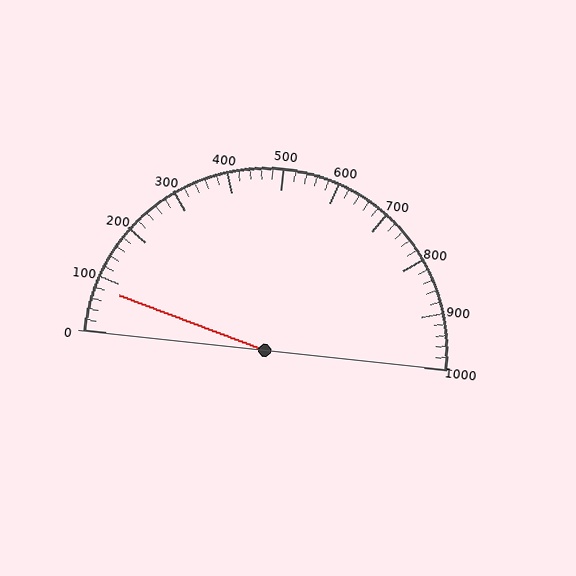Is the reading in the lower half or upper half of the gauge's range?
The reading is in the lower half of the range (0 to 1000).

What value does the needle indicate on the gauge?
The needle indicates approximately 80.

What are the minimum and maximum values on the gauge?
The gauge ranges from 0 to 1000.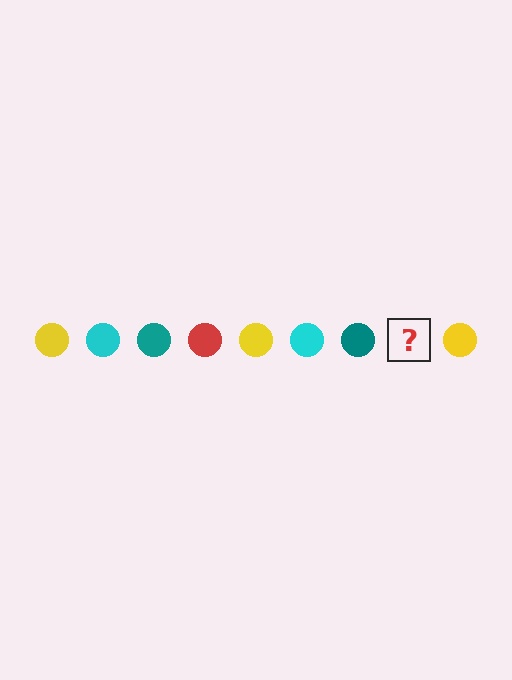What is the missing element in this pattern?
The missing element is a red circle.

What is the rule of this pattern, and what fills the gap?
The rule is that the pattern cycles through yellow, cyan, teal, red circles. The gap should be filled with a red circle.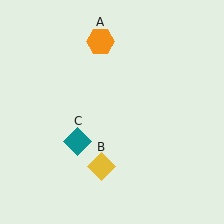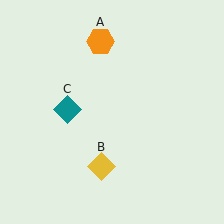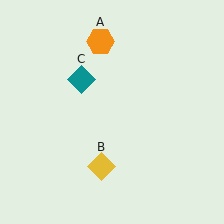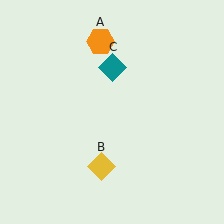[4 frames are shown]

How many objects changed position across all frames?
1 object changed position: teal diamond (object C).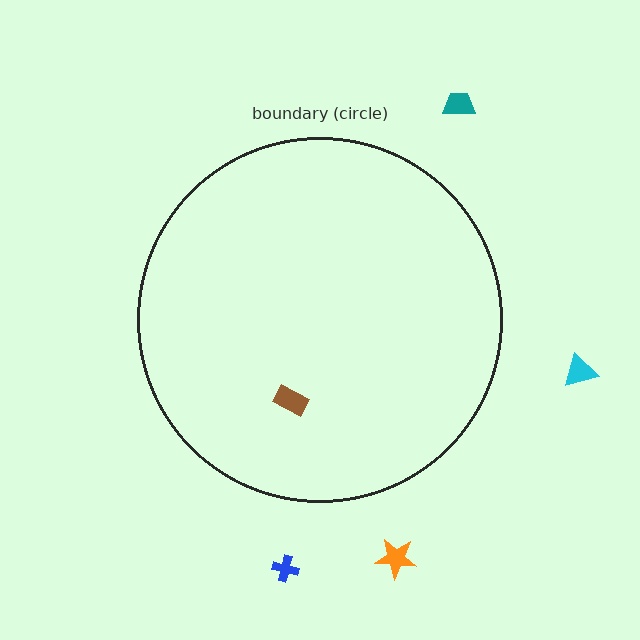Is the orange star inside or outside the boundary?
Outside.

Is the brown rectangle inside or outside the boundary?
Inside.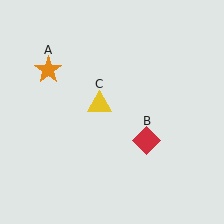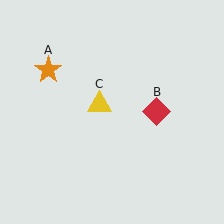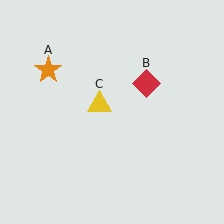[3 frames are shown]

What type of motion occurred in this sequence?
The red diamond (object B) rotated counterclockwise around the center of the scene.